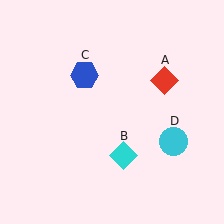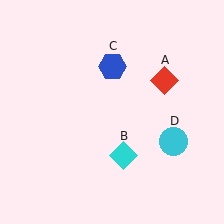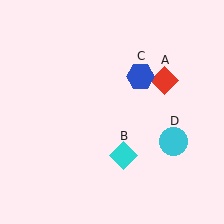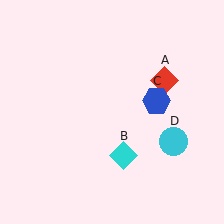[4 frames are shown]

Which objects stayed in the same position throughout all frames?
Red diamond (object A) and cyan diamond (object B) and cyan circle (object D) remained stationary.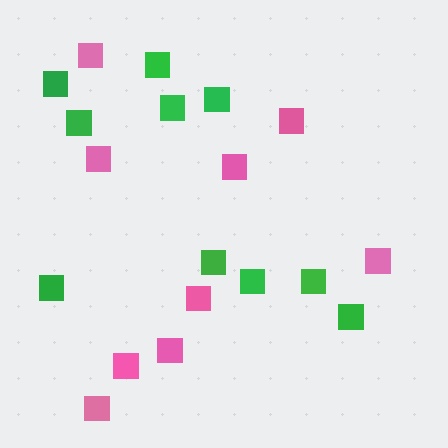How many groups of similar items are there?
There are 2 groups: one group of green squares (10) and one group of pink squares (9).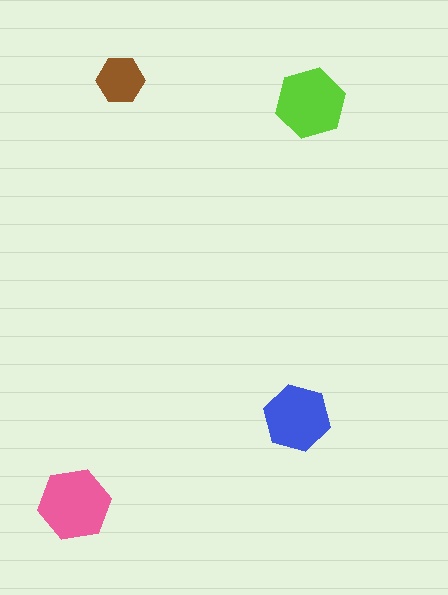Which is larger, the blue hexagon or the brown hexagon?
The blue one.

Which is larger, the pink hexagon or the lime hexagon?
The pink one.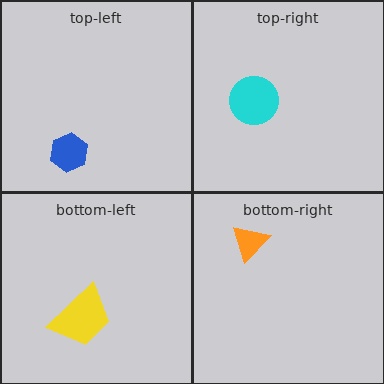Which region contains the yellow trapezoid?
The bottom-left region.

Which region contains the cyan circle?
The top-right region.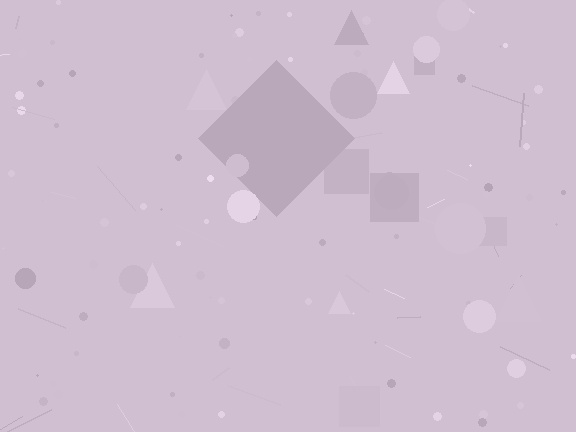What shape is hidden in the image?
A diamond is hidden in the image.